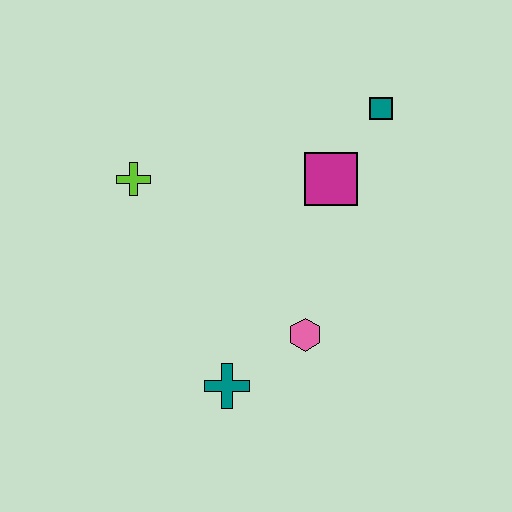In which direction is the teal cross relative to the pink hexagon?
The teal cross is to the left of the pink hexagon.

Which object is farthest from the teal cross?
The teal square is farthest from the teal cross.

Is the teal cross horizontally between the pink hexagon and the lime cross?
Yes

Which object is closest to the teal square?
The magenta square is closest to the teal square.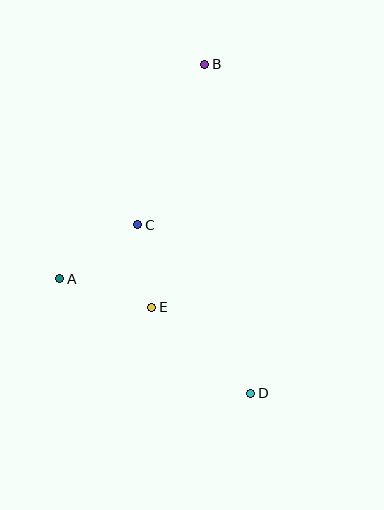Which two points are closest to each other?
Points C and E are closest to each other.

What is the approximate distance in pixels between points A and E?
The distance between A and E is approximately 96 pixels.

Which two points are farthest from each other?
Points B and D are farthest from each other.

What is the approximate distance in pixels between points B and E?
The distance between B and E is approximately 249 pixels.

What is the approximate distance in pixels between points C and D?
The distance between C and D is approximately 203 pixels.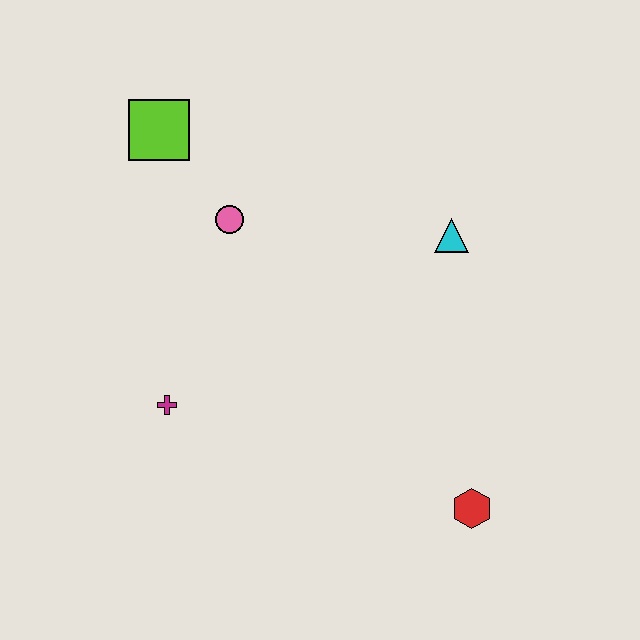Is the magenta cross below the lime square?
Yes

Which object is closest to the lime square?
The pink circle is closest to the lime square.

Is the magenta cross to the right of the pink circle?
No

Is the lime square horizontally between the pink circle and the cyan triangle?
No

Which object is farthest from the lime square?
The red hexagon is farthest from the lime square.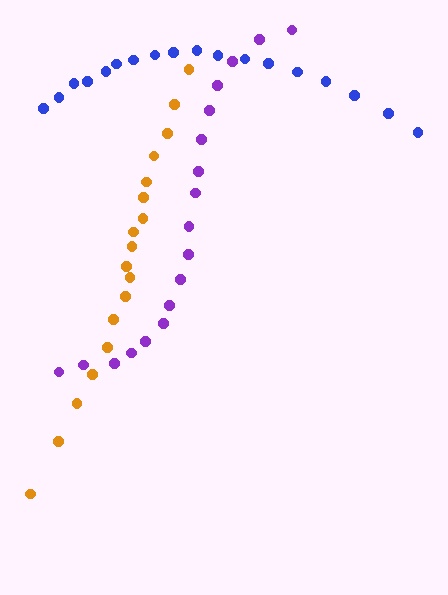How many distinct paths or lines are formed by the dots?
There are 3 distinct paths.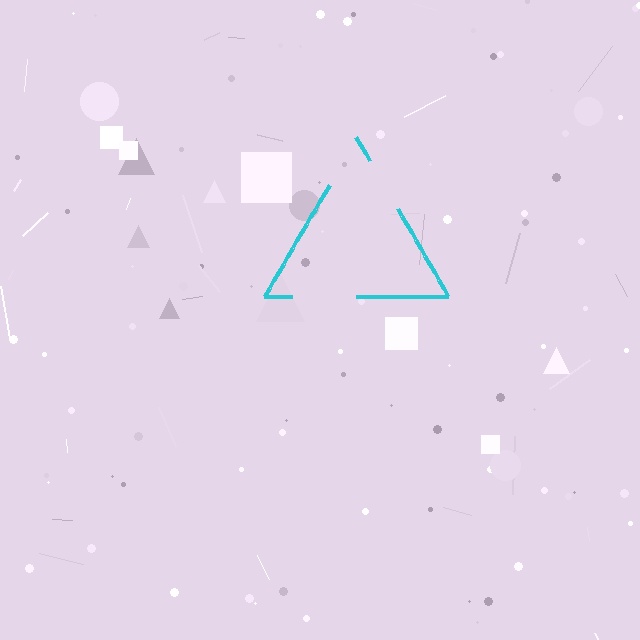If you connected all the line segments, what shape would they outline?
They would outline a triangle.